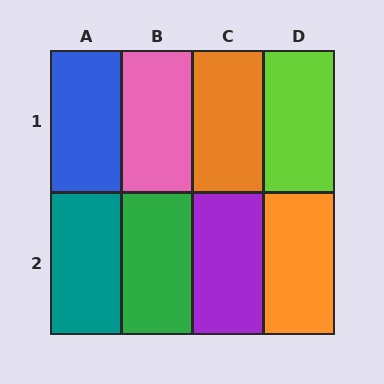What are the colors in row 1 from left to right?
Blue, pink, orange, lime.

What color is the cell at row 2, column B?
Green.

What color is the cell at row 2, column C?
Purple.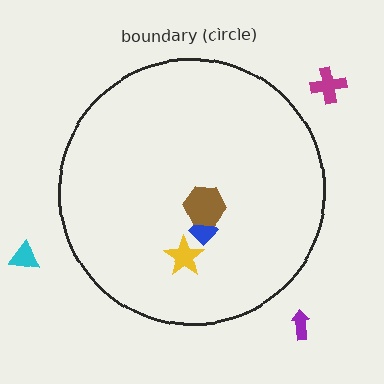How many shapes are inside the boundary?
3 inside, 3 outside.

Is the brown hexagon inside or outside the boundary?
Inside.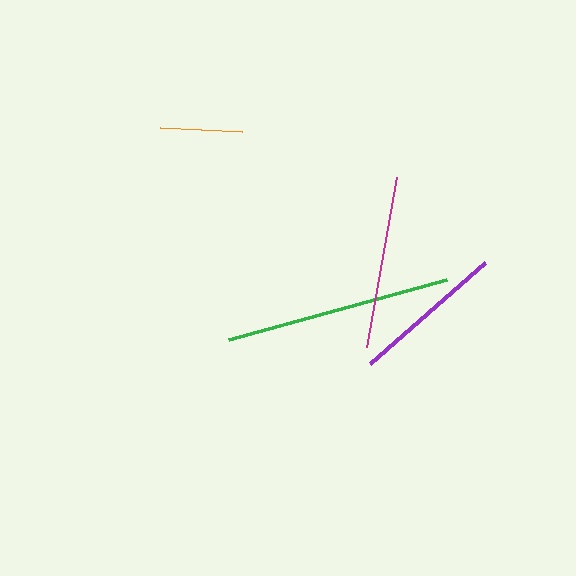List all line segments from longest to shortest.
From longest to shortest: green, magenta, purple, orange.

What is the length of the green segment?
The green segment is approximately 226 pixels long.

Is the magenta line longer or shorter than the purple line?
The magenta line is longer than the purple line.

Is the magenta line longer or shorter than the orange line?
The magenta line is longer than the orange line.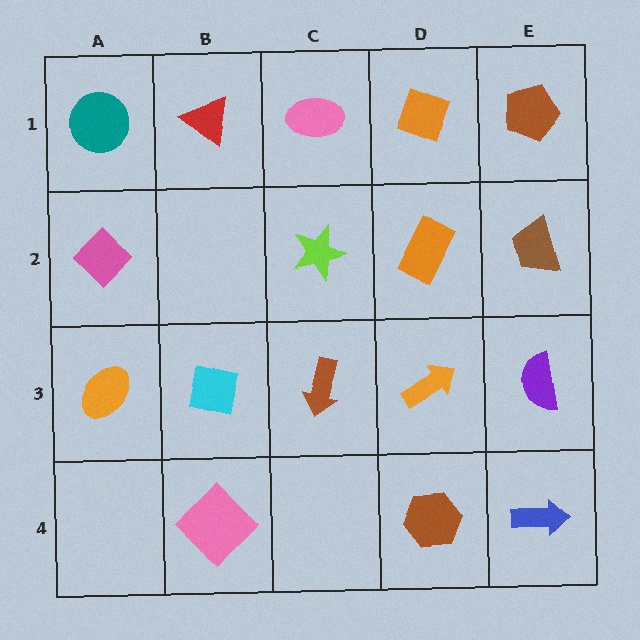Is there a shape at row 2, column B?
No, that cell is empty.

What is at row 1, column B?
A red triangle.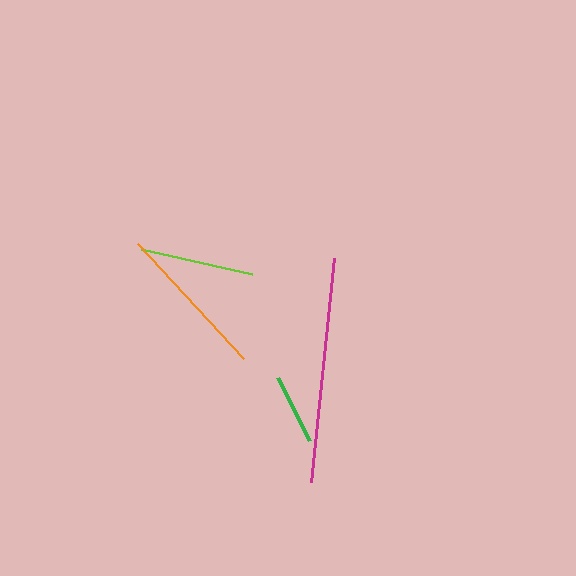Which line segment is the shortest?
The green line is the shortest at approximately 70 pixels.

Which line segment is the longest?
The magenta line is the longest at approximately 225 pixels.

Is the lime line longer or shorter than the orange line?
The orange line is longer than the lime line.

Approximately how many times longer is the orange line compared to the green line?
The orange line is approximately 2.2 times the length of the green line.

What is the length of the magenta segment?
The magenta segment is approximately 225 pixels long.